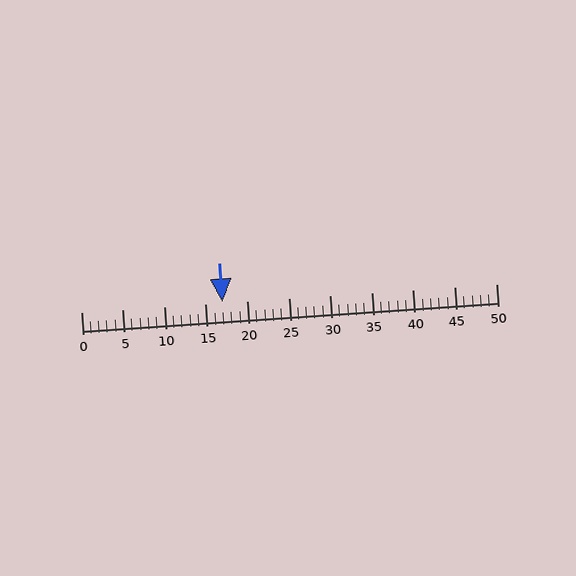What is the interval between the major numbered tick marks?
The major tick marks are spaced 5 units apart.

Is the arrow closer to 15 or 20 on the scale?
The arrow is closer to 15.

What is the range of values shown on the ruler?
The ruler shows values from 0 to 50.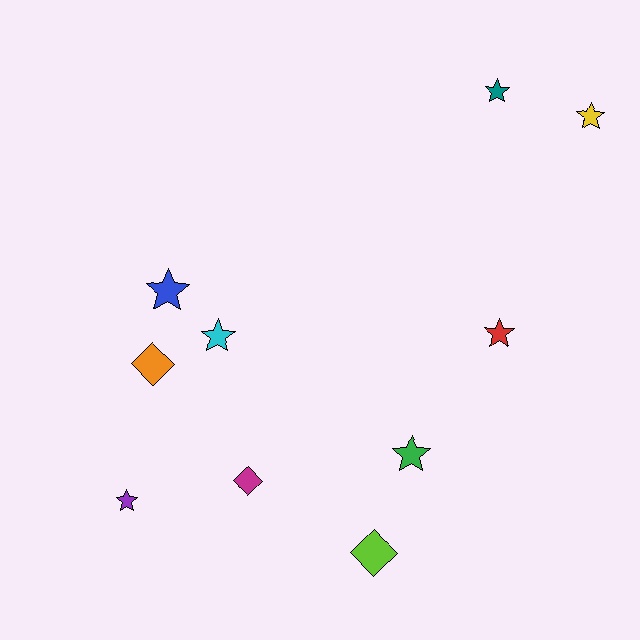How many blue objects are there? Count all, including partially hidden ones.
There is 1 blue object.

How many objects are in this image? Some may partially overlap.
There are 10 objects.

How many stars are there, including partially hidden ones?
There are 7 stars.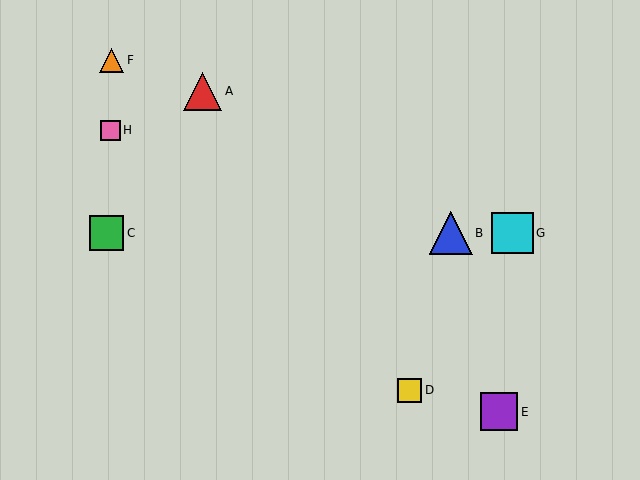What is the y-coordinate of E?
Object E is at y≈412.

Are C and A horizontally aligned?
No, C is at y≈233 and A is at y≈91.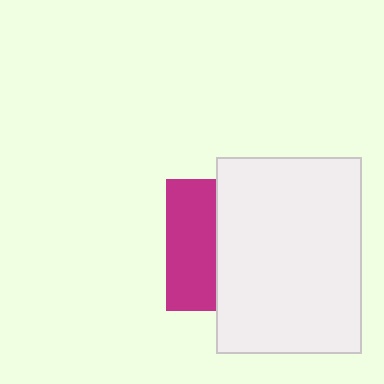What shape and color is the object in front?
The object in front is a white rectangle.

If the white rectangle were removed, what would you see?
You would see the complete magenta square.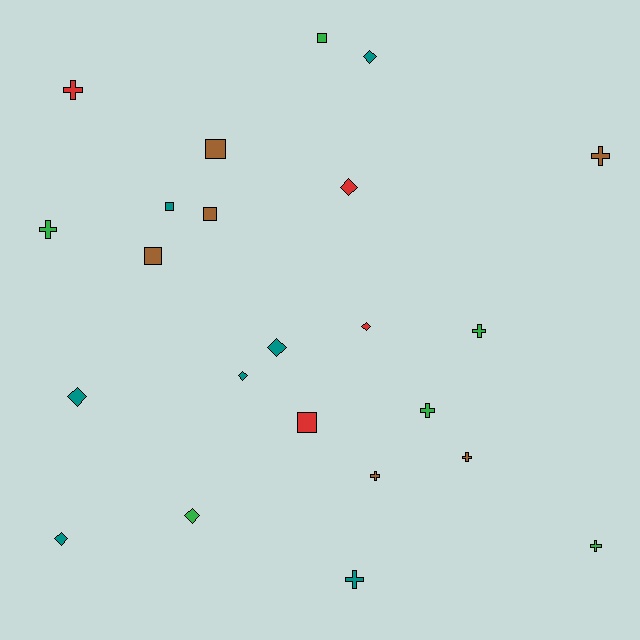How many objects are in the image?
There are 23 objects.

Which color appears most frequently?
Teal, with 7 objects.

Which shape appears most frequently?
Cross, with 9 objects.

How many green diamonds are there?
There is 1 green diamond.